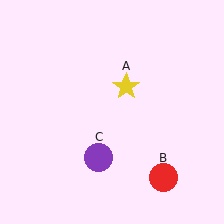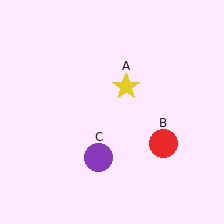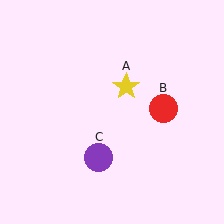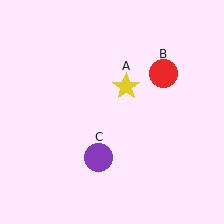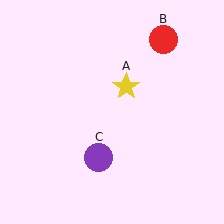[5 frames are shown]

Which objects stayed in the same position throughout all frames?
Yellow star (object A) and purple circle (object C) remained stationary.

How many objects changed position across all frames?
1 object changed position: red circle (object B).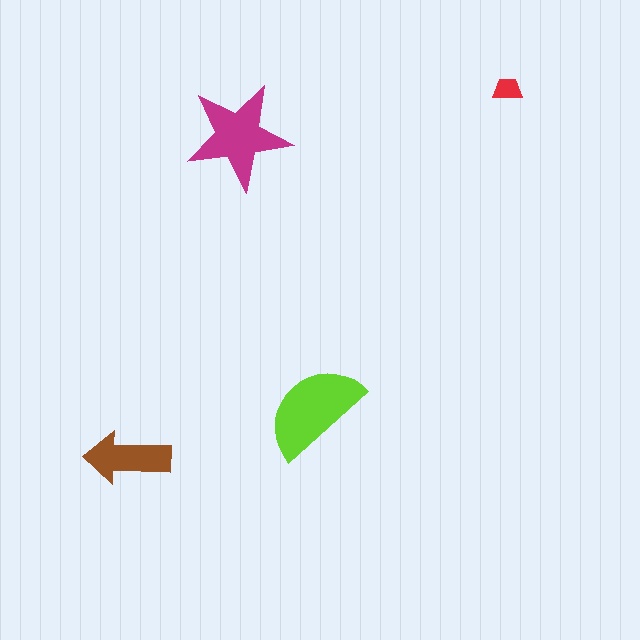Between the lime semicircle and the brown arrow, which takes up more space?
The lime semicircle.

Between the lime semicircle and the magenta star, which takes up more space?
The lime semicircle.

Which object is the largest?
The lime semicircle.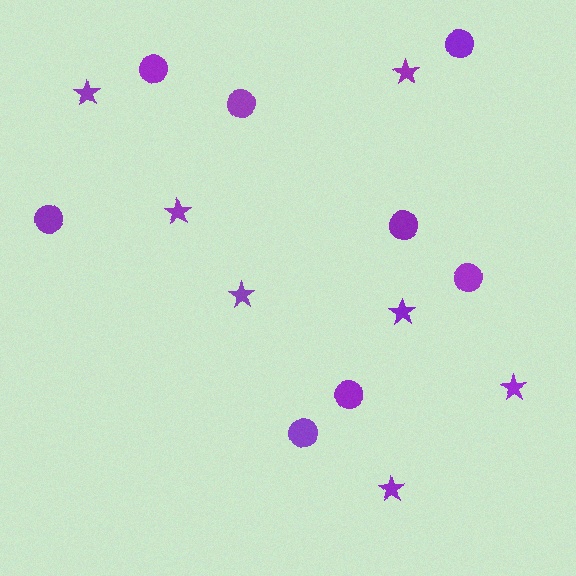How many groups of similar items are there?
There are 2 groups: one group of circles (8) and one group of stars (7).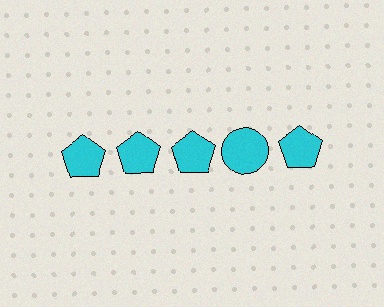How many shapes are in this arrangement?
There are 5 shapes arranged in a grid pattern.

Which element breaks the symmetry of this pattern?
The cyan circle in the top row, second from right column breaks the symmetry. All other shapes are cyan pentagons.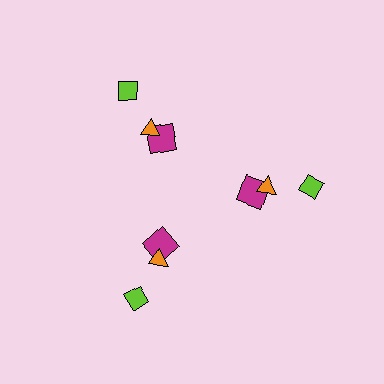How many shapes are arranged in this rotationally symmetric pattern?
There are 9 shapes, arranged in 3 groups of 3.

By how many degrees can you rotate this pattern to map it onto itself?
The pattern maps onto itself every 120 degrees of rotation.